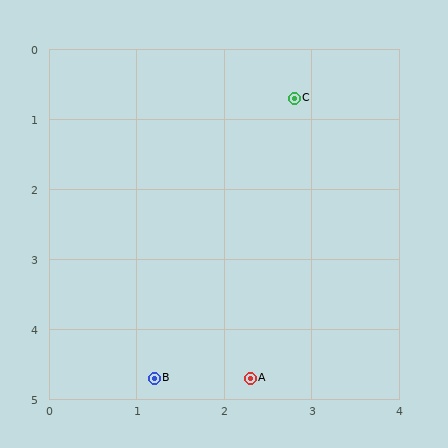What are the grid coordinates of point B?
Point B is at approximately (1.2, 4.7).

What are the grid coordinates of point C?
Point C is at approximately (2.8, 0.7).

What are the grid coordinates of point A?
Point A is at approximately (2.3, 4.7).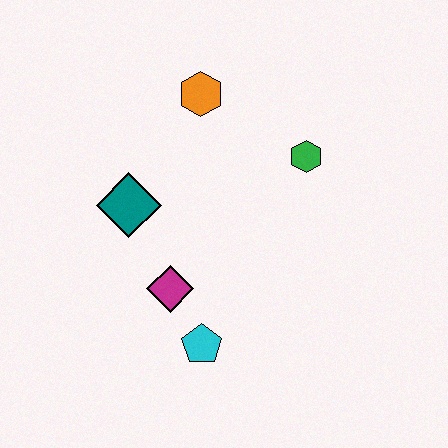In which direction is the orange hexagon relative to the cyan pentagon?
The orange hexagon is above the cyan pentagon.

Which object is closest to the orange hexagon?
The green hexagon is closest to the orange hexagon.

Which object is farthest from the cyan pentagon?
The orange hexagon is farthest from the cyan pentagon.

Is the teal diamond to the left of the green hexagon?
Yes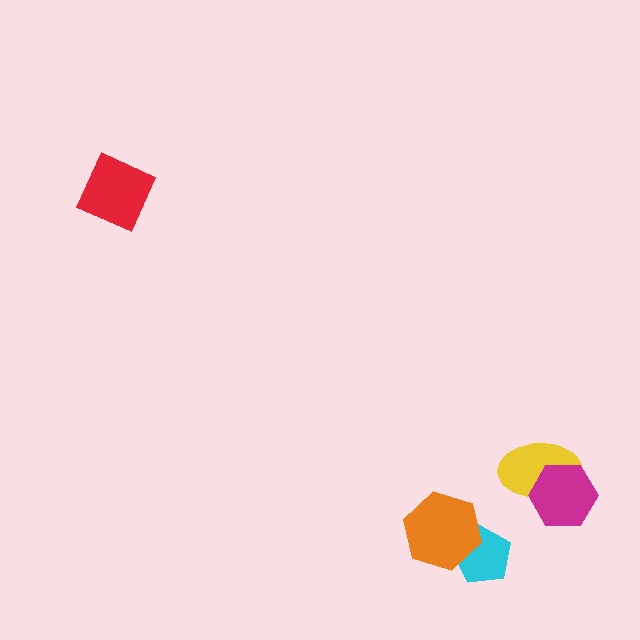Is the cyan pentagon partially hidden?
Yes, it is partially covered by another shape.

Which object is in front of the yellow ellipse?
The magenta hexagon is in front of the yellow ellipse.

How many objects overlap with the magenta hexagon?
1 object overlaps with the magenta hexagon.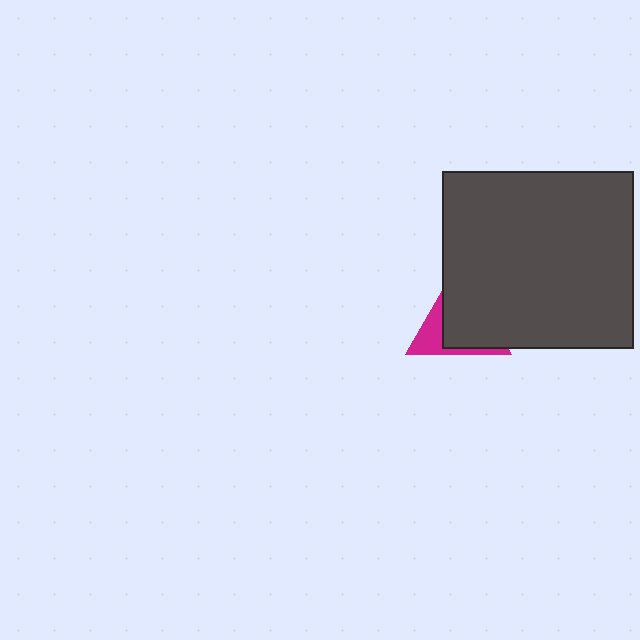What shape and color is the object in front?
The object in front is a dark gray rectangle.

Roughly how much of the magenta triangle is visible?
A small part of it is visible (roughly 32%).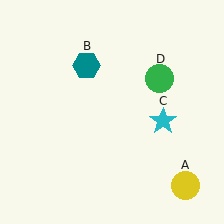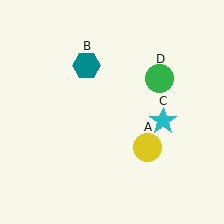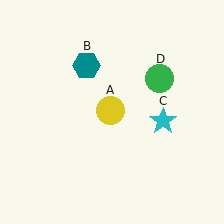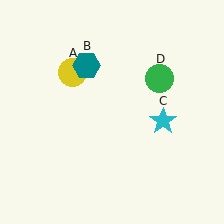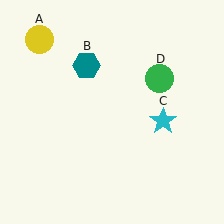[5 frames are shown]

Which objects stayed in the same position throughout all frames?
Teal hexagon (object B) and cyan star (object C) and green circle (object D) remained stationary.